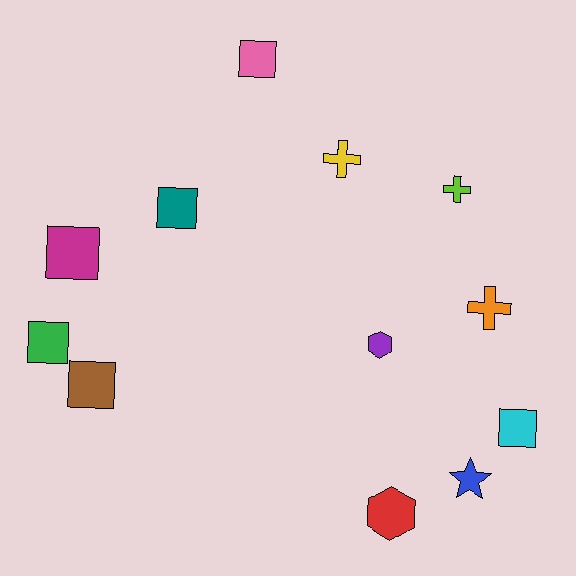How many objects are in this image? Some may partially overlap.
There are 12 objects.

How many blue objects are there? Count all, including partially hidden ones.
There is 1 blue object.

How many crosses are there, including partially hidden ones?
There are 3 crosses.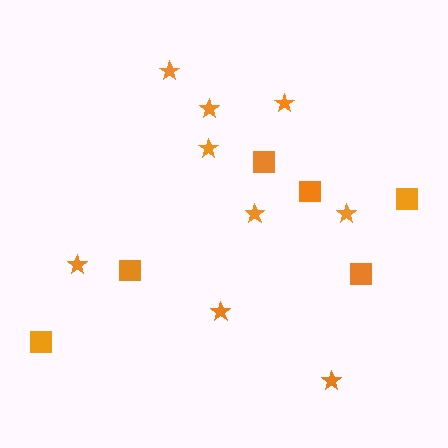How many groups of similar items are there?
There are 2 groups: one group of squares (6) and one group of stars (9).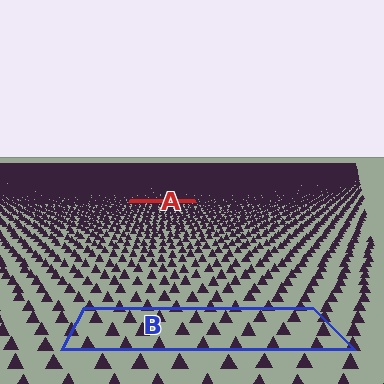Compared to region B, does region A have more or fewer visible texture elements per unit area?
Region A has more texture elements per unit area — they are packed more densely because it is farther away.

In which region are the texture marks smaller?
The texture marks are smaller in region A, because it is farther away.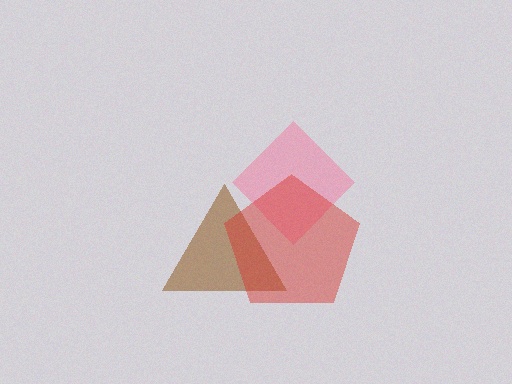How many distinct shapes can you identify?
There are 3 distinct shapes: a brown triangle, a pink diamond, a red pentagon.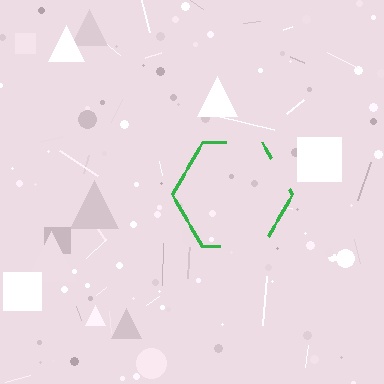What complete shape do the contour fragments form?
The contour fragments form a hexagon.